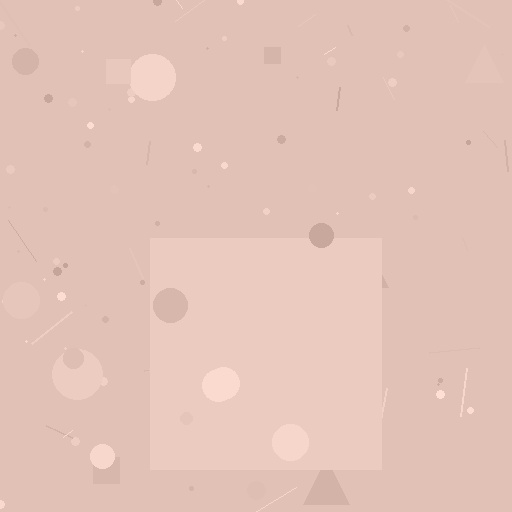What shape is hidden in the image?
A square is hidden in the image.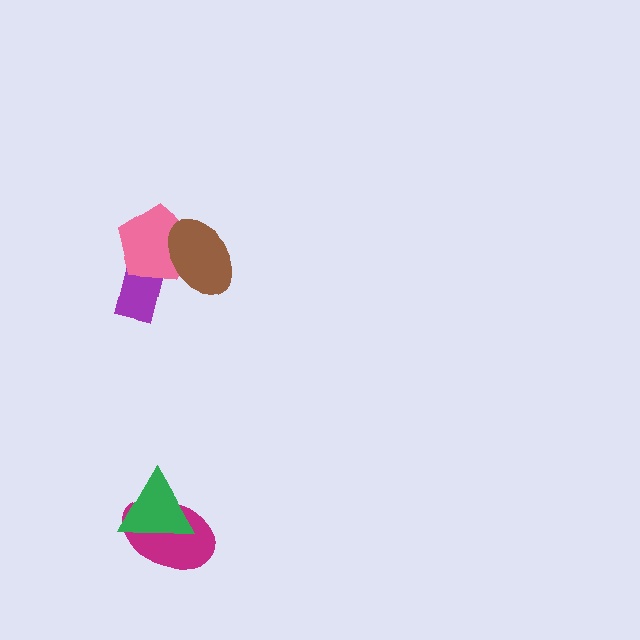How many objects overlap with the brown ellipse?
1 object overlaps with the brown ellipse.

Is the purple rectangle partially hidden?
Yes, it is partially covered by another shape.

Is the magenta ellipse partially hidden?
Yes, it is partially covered by another shape.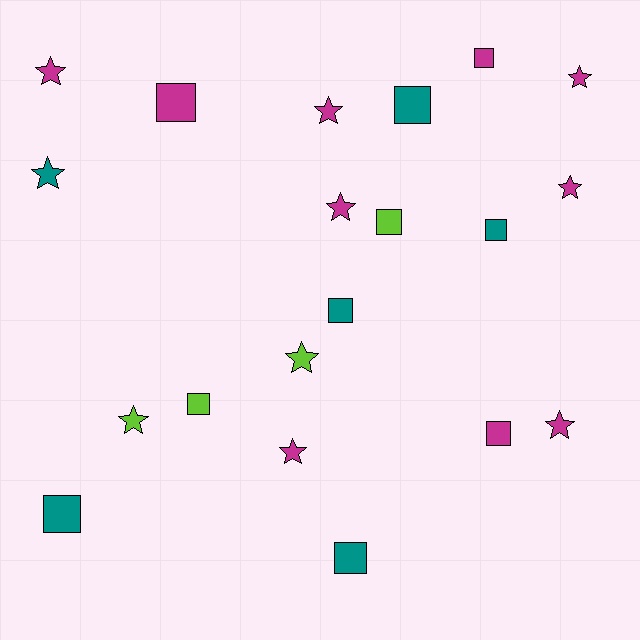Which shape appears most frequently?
Square, with 10 objects.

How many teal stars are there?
There is 1 teal star.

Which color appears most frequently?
Magenta, with 10 objects.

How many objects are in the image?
There are 20 objects.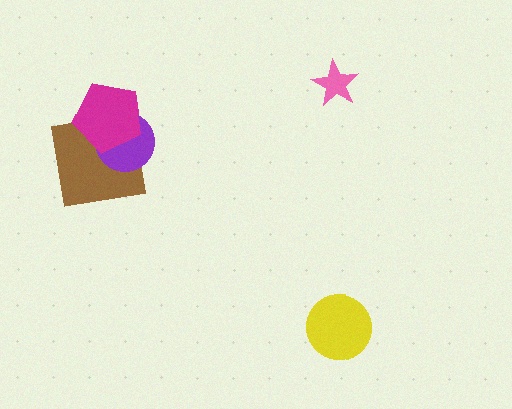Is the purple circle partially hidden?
Yes, it is partially covered by another shape.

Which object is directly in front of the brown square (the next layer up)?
The purple circle is directly in front of the brown square.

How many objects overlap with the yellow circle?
0 objects overlap with the yellow circle.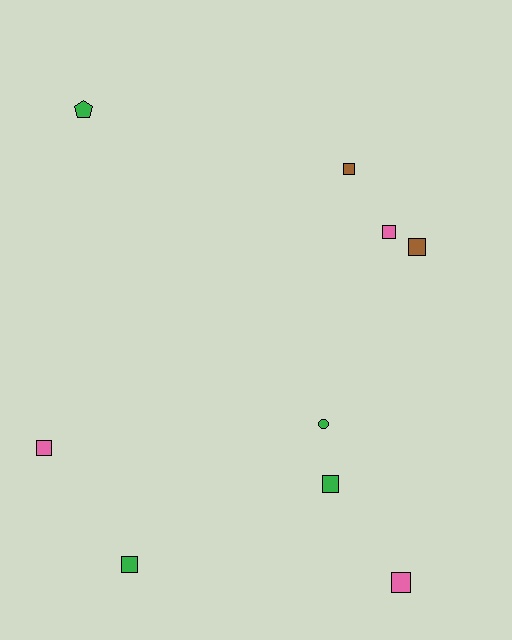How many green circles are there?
There is 1 green circle.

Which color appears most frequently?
Green, with 4 objects.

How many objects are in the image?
There are 9 objects.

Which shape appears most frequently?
Square, with 7 objects.